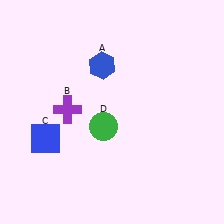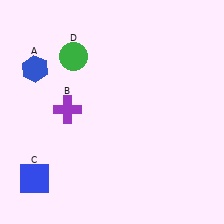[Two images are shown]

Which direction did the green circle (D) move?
The green circle (D) moved up.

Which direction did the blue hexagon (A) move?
The blue hexagon (A) moved left.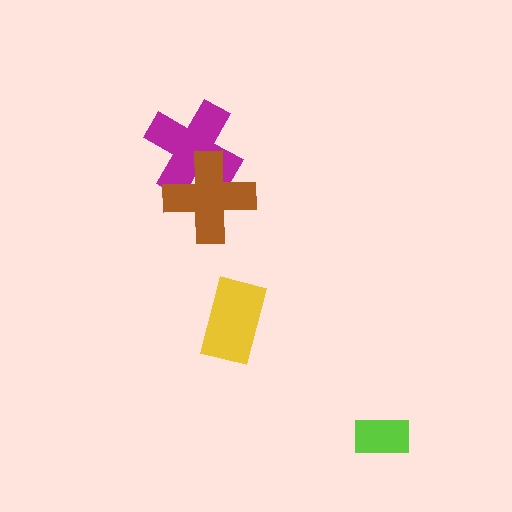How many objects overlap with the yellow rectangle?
0 objects overlap with the yellow rectangle.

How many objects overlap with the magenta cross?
1 object overlaps with the magenta cross.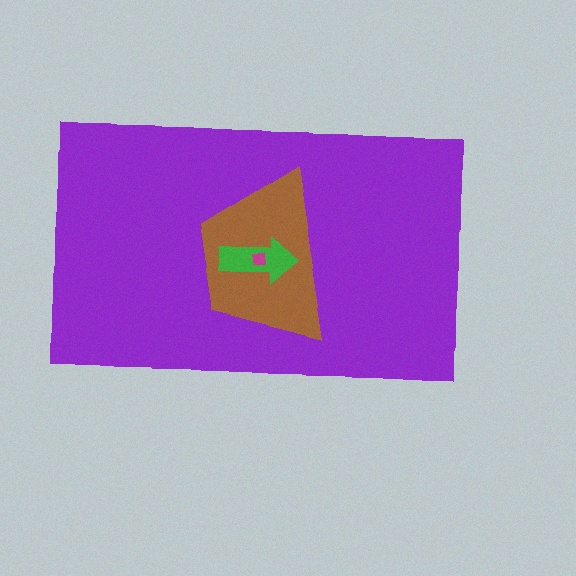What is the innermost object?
The magenta square.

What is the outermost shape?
The purple rectangle.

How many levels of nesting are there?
4.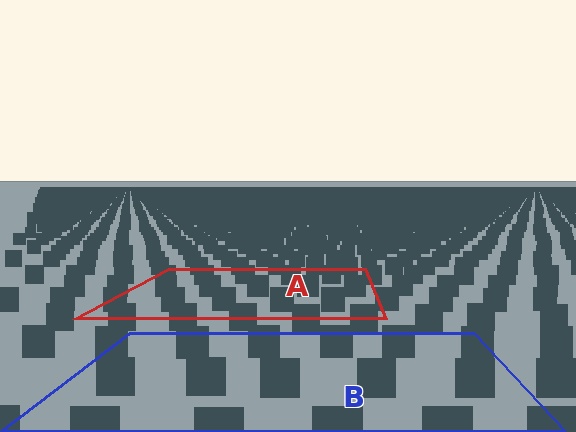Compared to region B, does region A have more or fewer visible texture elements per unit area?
Region A has more texture elements per unit area — they are packed more densely because it is farther away.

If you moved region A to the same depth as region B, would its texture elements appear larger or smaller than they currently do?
They would appear larger. At a closer depth, the same texture elements are projected at a bigger on-screen size.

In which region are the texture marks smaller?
The texture marks are smaller in region A, because it is farther away.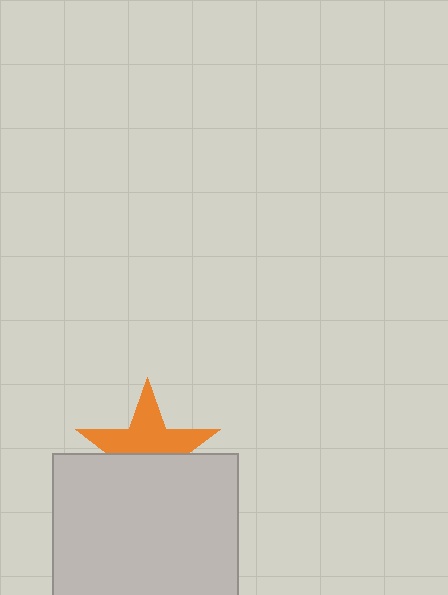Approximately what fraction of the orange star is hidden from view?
Roughly 46% of the orange star is hidden behind the light gray square.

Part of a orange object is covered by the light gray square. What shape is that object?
It is a star.